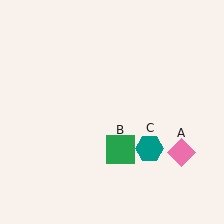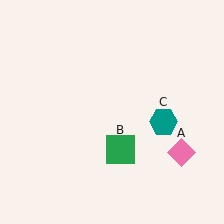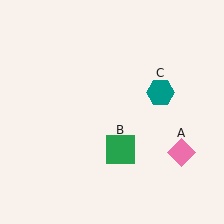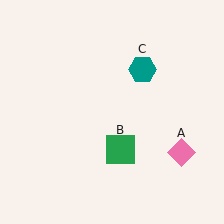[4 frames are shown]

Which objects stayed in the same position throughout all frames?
Pink diamond (object A) and green square (object B) remained stationary.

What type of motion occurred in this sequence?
The teal hexagon (object C) rotated counterclockwise around the center of the scene.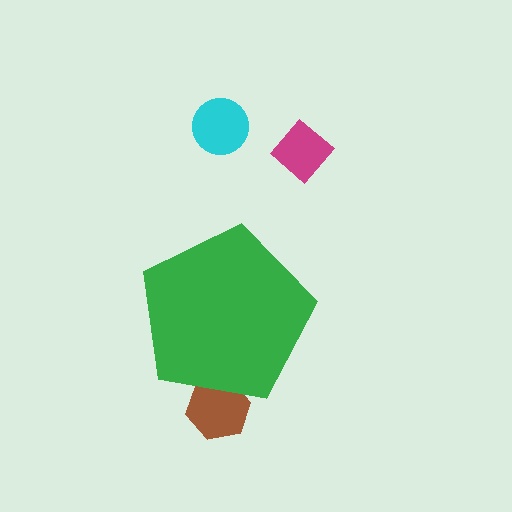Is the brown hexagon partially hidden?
Yes, the brown hexagon is partially hidden behind the green pentagon.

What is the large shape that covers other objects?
A green pentagon.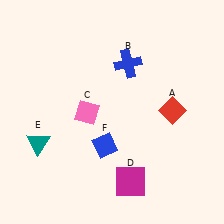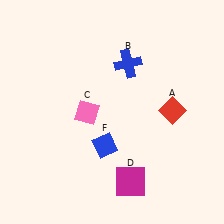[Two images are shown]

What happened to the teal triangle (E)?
The teal triangle (E) was removed in Image 2. It was in the bottom-left area of Image 1.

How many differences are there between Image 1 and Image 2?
There is 1 difference between the two images.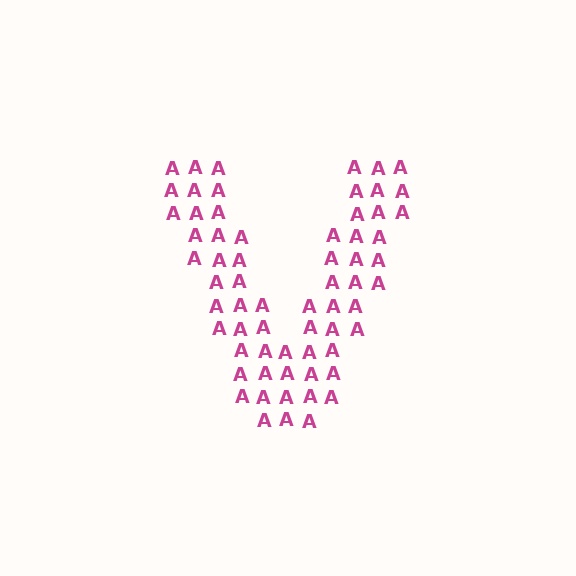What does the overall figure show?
The overall figure shows the letter V.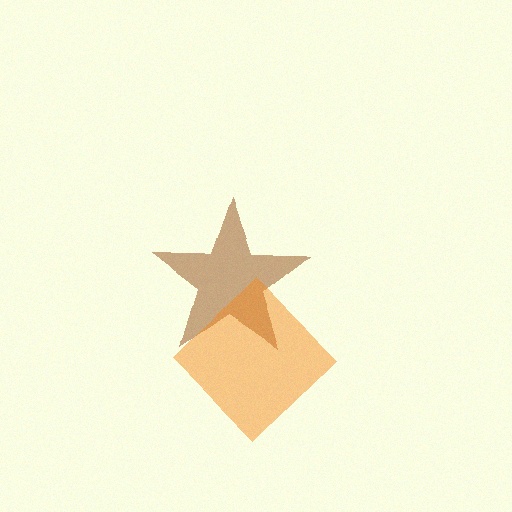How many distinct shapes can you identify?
There are 2 distinct shapes: a brown star, an orange diamond.